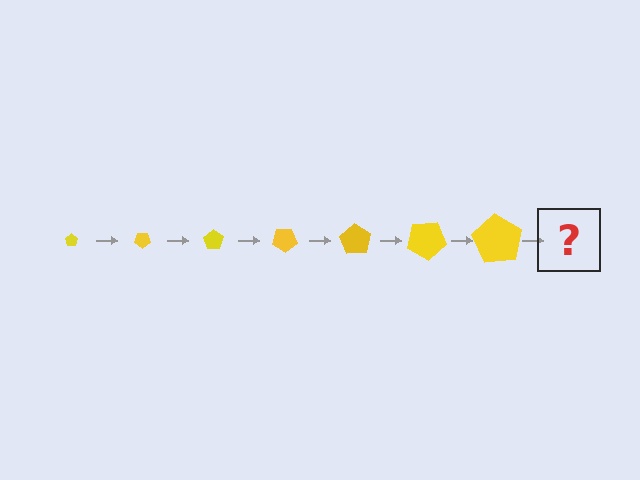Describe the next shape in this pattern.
It should be a pentagon, larger than the previous one and rotated 245 degrees from the start.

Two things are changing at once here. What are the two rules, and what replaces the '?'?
The two rules are that the pentagon grows larger each step and it rotates 35 degrees each step. The '?' should be a pentagon, larger than the previous one and rotated 245 degrees from the start.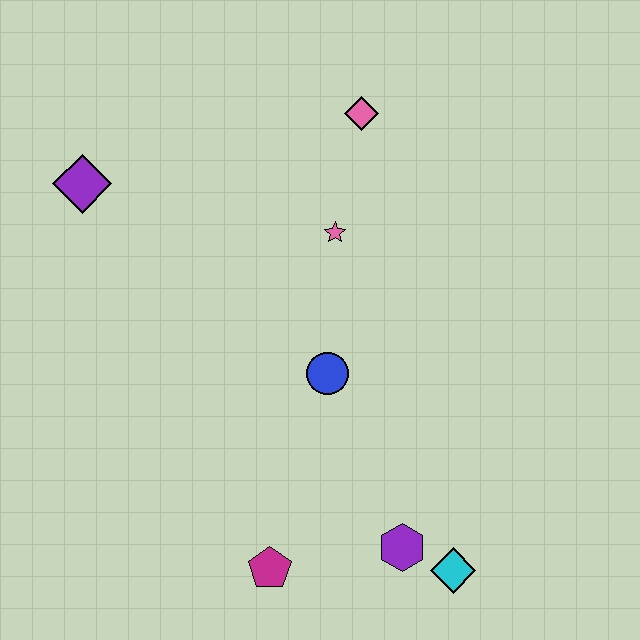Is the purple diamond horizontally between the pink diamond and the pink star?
No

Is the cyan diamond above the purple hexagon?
No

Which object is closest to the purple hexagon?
The cyan diamond is closest to the purple hexagon.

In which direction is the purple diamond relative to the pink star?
The purple diamond is to the left of the pink star.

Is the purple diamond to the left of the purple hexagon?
Yes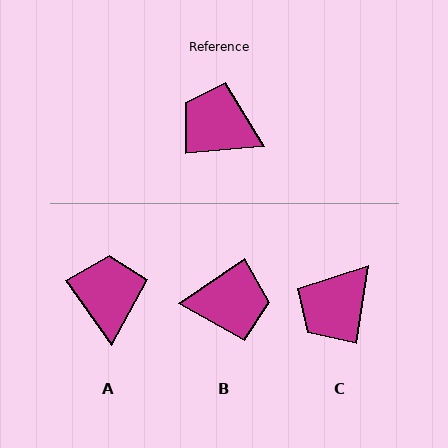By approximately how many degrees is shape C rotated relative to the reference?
Approximately 76 degrees counter-clockwise.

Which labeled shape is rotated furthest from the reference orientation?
B, about 151 degrees away.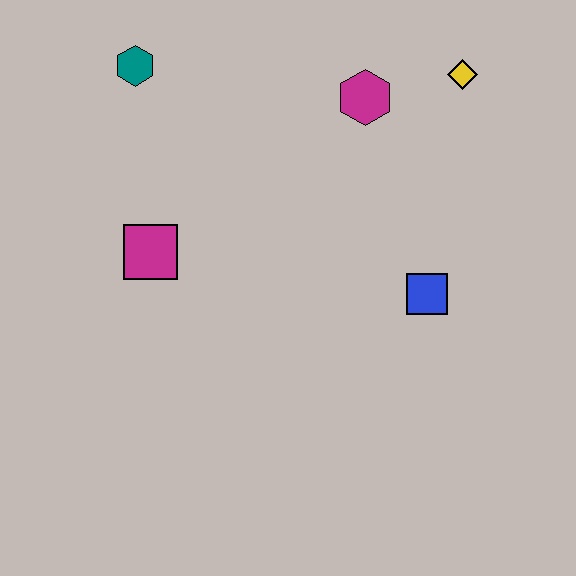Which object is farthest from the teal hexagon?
The blue square is farthest from the teal hexagon.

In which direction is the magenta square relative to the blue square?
The magenta square is to the left of the blue square.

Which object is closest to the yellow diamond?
The magenta hexagon is closest to the yellow diamond.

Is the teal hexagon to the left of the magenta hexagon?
Yes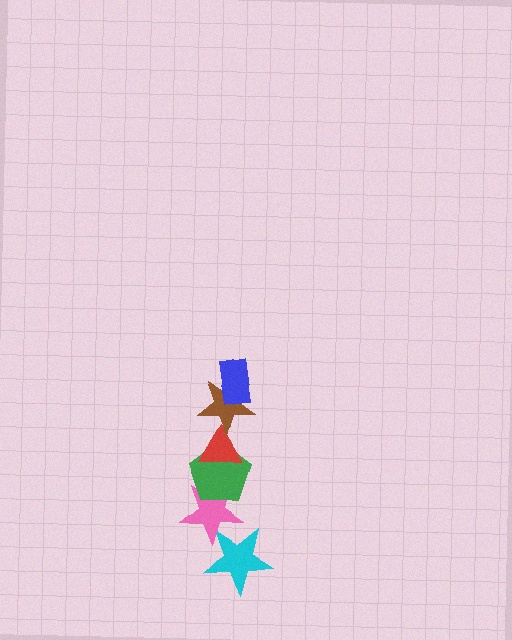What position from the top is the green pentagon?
The green pentagon is 4th from the top.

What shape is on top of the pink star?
The green pentagon is on top of the pink star.